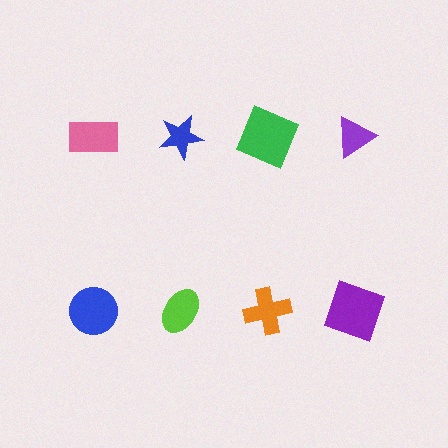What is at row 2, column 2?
A lime ellipse.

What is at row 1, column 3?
A green square.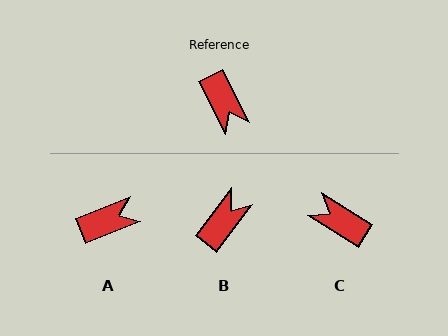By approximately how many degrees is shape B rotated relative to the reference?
Approximately 116 degrees counter-clockwise.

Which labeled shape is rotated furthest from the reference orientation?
C, about 150 degrees away.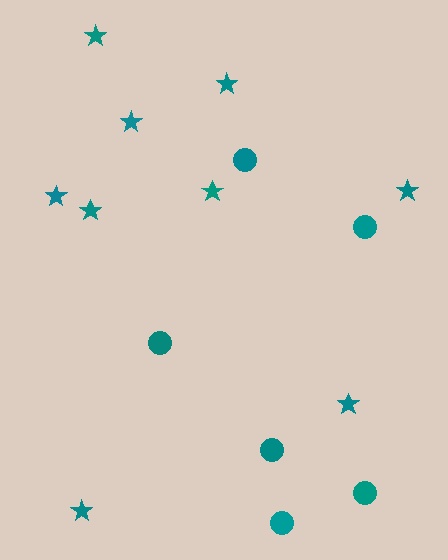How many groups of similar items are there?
There are 2 groups: one group of stars (9) and one group of circles (6).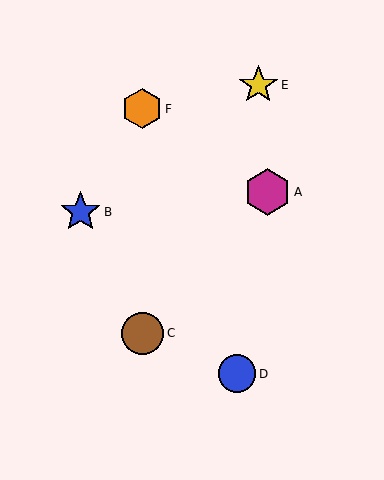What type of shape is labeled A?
Shape A is a magenta hexagon.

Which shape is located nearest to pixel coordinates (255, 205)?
The magenta hexagon (labeled A) at (268, 192) is nearest to that location.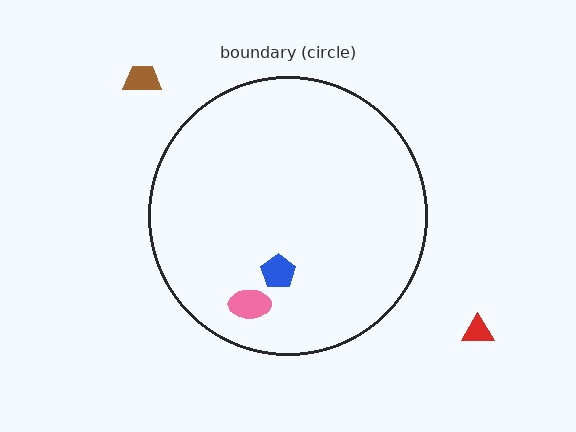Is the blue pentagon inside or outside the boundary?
Inside.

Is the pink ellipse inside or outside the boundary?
Inside.